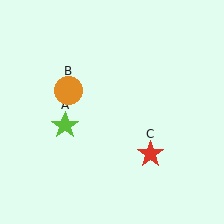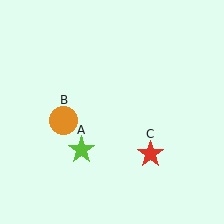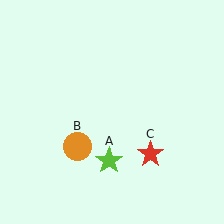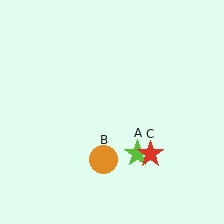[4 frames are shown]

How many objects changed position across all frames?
2 objects changed position: lime star (object A), orange circle (object B).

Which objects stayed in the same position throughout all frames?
Red star (object C) remained stationary.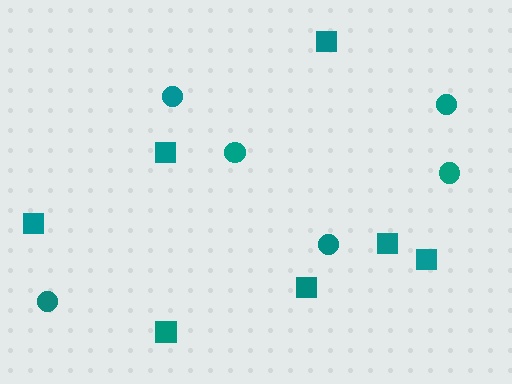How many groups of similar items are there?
There are 2 groups: one group of circles (6) and one group of squares (7).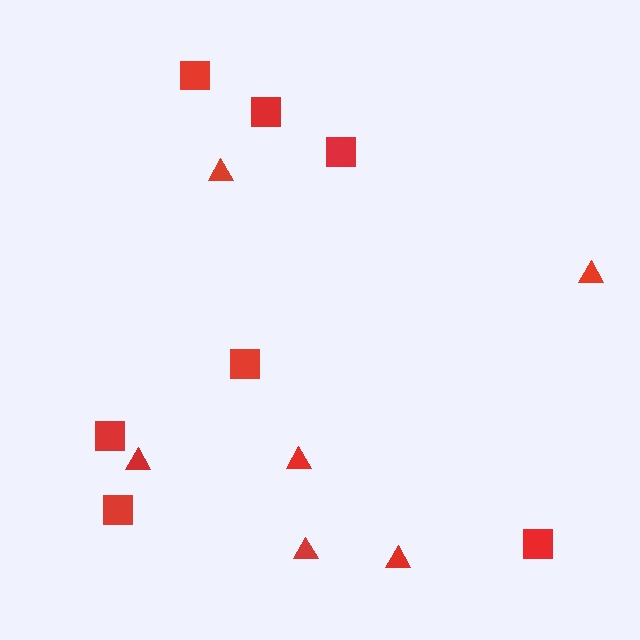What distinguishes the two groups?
There are 2 groups: one group of triangles (6) and one group of squares (7).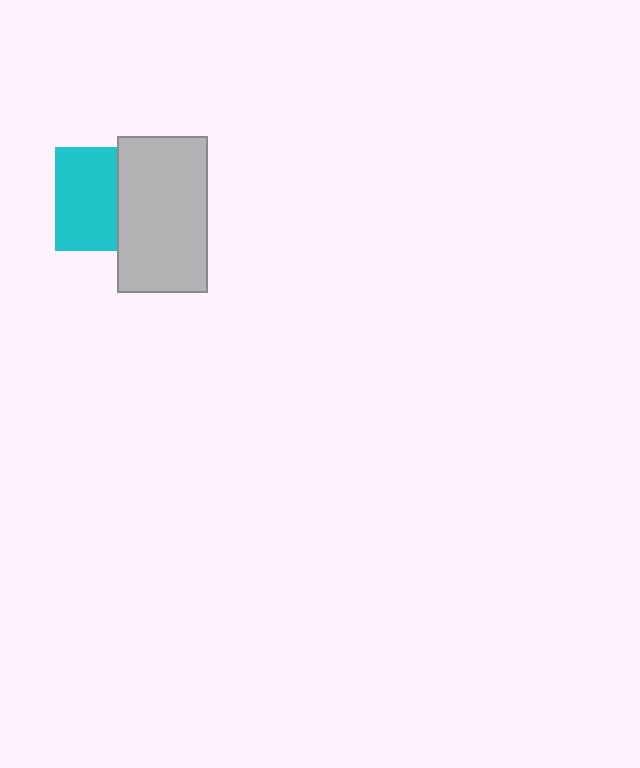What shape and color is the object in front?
The object in front is a light gray rectangle.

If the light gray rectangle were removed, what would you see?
You would see the complete cyan square.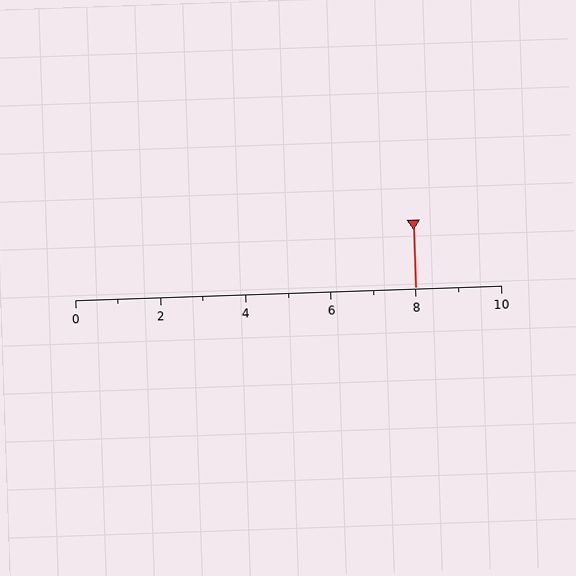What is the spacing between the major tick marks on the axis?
The major ticks are spaced 2 apart.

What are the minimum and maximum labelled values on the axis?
The axis runs from 0 to 10.